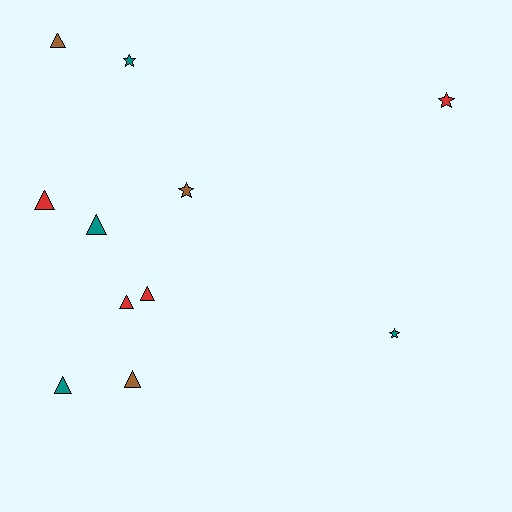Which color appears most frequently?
Teal, with 4 objects.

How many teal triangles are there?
There are 2 teal triangles.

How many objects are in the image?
There are 11 objects.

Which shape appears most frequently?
Triangle, with 7 objects.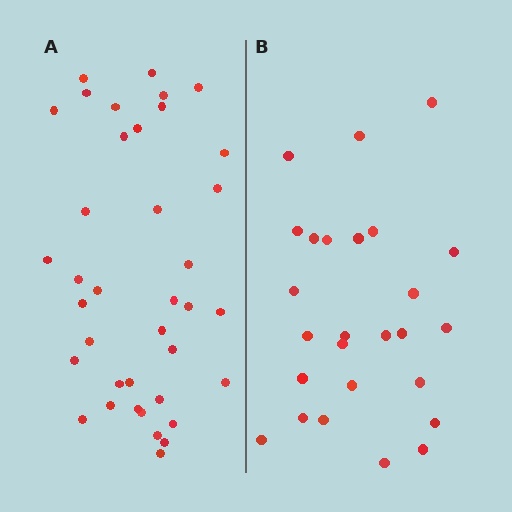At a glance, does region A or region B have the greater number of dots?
Region A (the left region) has more dots.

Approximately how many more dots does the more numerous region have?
Region A has roughly 12 or so more dots than region B.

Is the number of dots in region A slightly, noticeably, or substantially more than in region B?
Region A has substantially more. The ratio is roughly 1.5 to 1.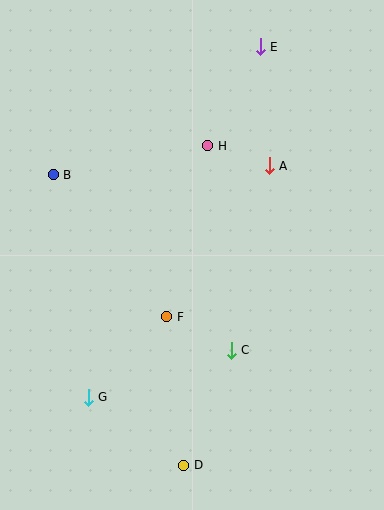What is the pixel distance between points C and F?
The distance between C and F is 73 pixels.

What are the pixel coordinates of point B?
Point B is at (53, 175).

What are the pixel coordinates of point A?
Point A is at (269, 166).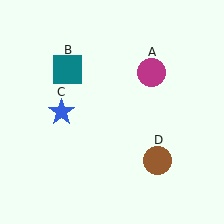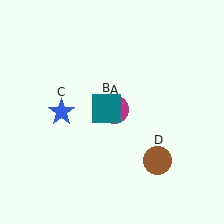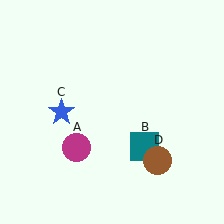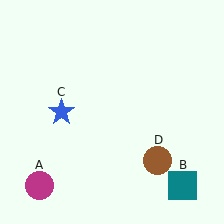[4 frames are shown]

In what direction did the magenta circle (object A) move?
The magenta circle (object A) moved down and to the left.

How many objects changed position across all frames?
2 objects changed position: magenta circle (object A), teal square (object B).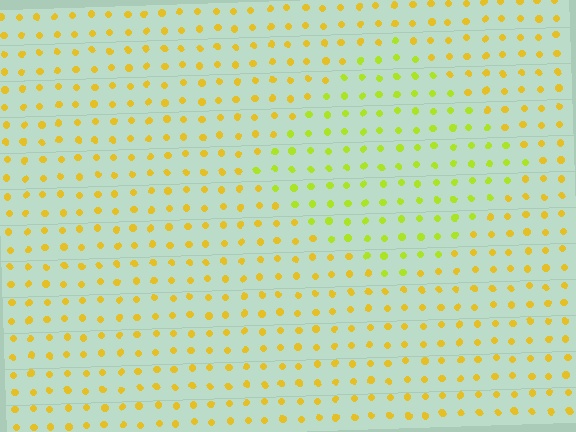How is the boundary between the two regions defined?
The boundary is defined purely by a slight shift in hue (about 30 degrees). Spacing, size, and orientation are identical on both sides.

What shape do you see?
I see a diamond.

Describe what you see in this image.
The image is filled with small yellow elements in a uniform arrangement. A diamond-shaped region is visible where the elements are tinted to a slightly different hue, forming a subtle color boundary.